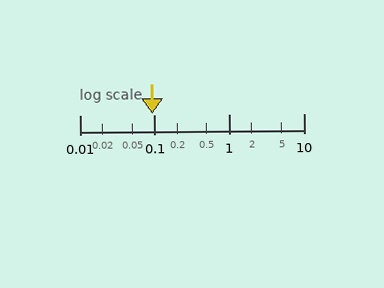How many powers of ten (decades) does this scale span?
The scale spans 3 decades, from 0.01 to 10.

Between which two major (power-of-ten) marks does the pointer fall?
The pointer is between 0.01 and 0.1.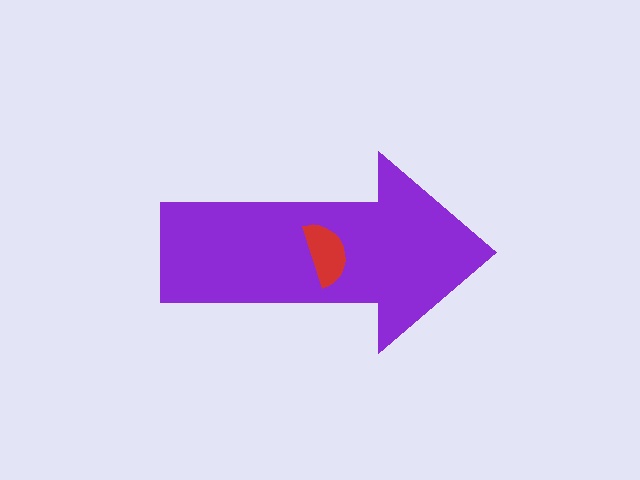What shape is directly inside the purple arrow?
The red semicircle.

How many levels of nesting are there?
2.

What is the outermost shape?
The purple arrow.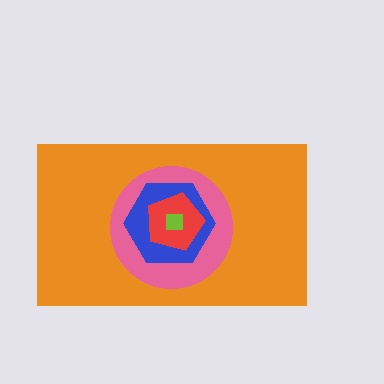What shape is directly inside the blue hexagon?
The red pentagon.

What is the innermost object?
The lime square.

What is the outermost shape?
The orange rectangle.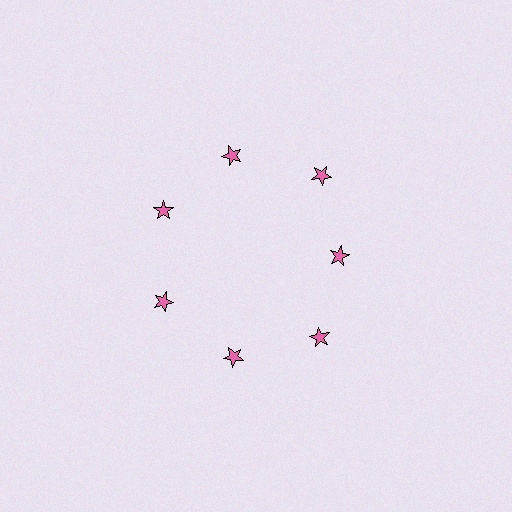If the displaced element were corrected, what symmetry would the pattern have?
It would have 7-fold rotational symmetry — the pattern would map onto itself every 51 degrees.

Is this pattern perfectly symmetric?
No. The 7 pink stars are arranged in a ring, but one element near the 3 o'clock position is pulled inward toward the center, breaking the 7-fold rotational symmetry.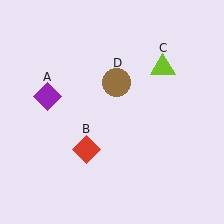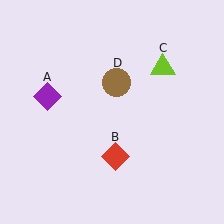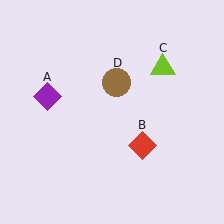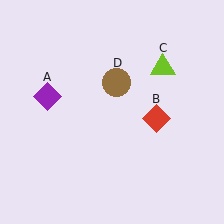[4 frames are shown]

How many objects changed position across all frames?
1 object changed position: red diamond (object B).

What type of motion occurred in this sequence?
The red diamond (object B) rotated counterclockwise around the center of the scene.